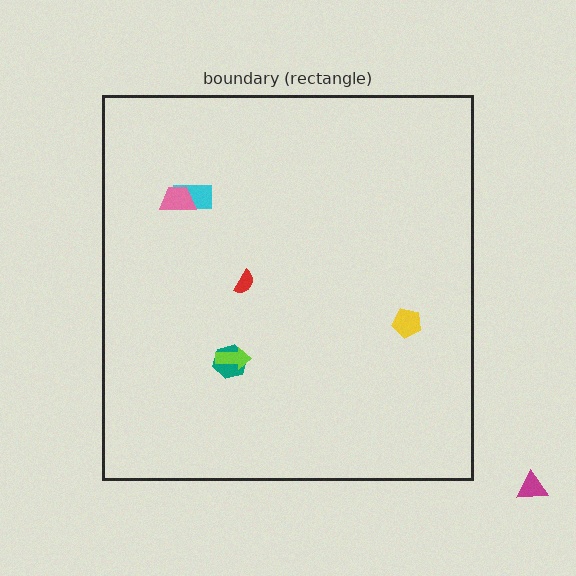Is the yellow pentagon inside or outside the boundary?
Inside.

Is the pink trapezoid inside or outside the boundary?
Inside.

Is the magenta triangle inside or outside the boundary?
Outside.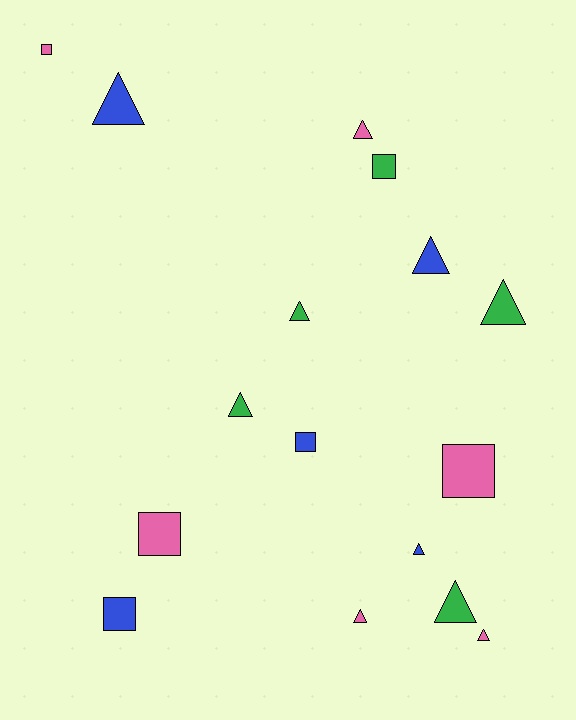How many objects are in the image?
There are 16 objects.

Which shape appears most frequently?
Triangle, with 10 objects.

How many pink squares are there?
There are 3 pink squares.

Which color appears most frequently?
Pink, with 6 objects.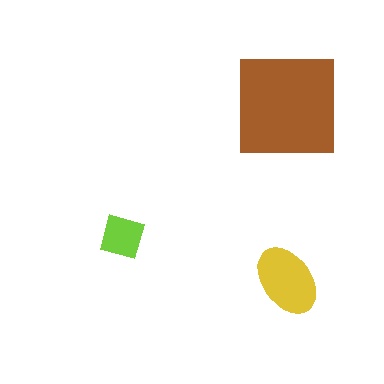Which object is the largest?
The brown square.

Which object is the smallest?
The lime square.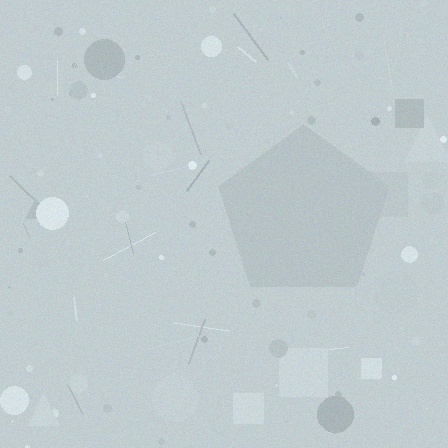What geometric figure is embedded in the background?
A pentagon is embedded in the background.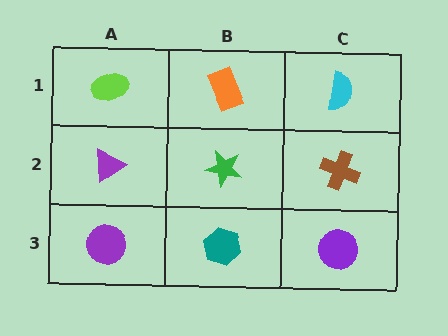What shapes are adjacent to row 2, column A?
A lime ellipse (row 1, column A), a purple circle (row 3, column A), a green star (row 2, column B).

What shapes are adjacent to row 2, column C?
A cyan semicircle (row 1, column C), a purple circle (row 3, column C), a green star (row 2, column B).